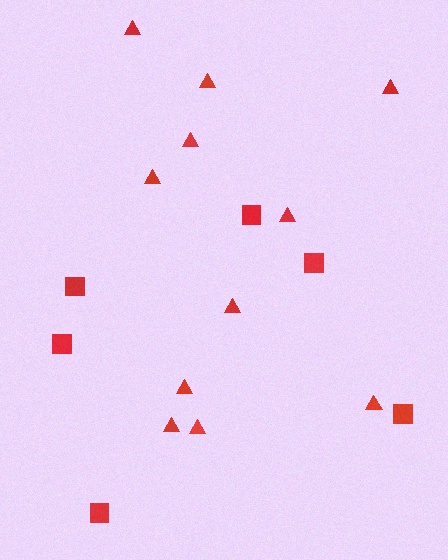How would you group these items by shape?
There are 2 groups: one group of squares (6) and one group of triangles (11).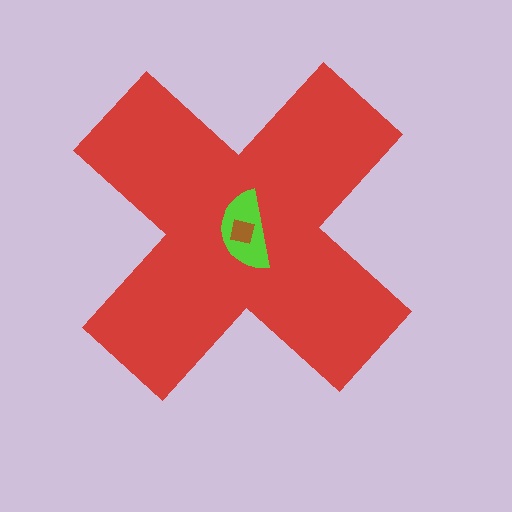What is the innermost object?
The brown square.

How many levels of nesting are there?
3.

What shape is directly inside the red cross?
The lime semicircle.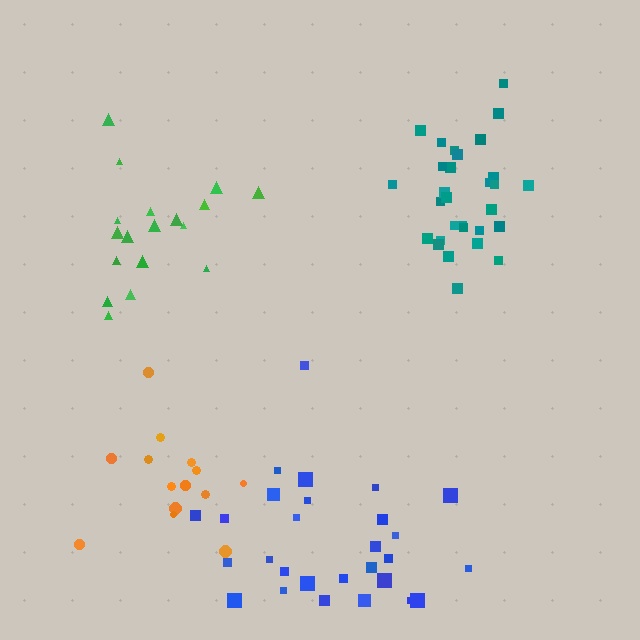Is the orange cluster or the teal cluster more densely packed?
Teal.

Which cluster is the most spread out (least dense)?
Blue.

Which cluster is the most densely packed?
Teal.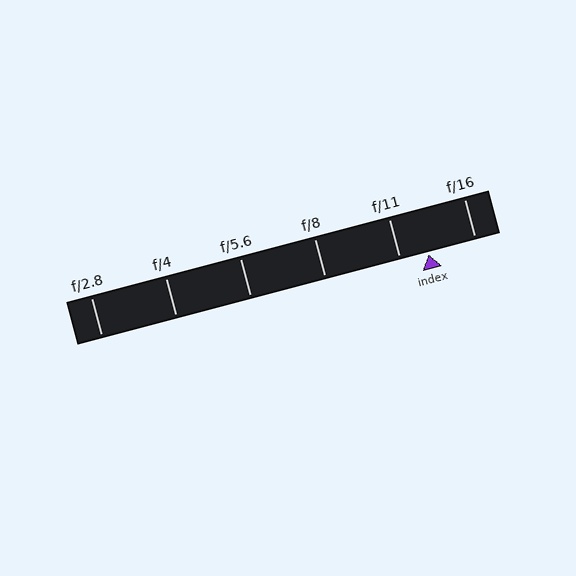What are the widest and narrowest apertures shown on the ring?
The widest aperture shown is f/2.8 and the narrowest is f/16.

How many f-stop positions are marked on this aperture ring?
There are 6 f-stop positions marked.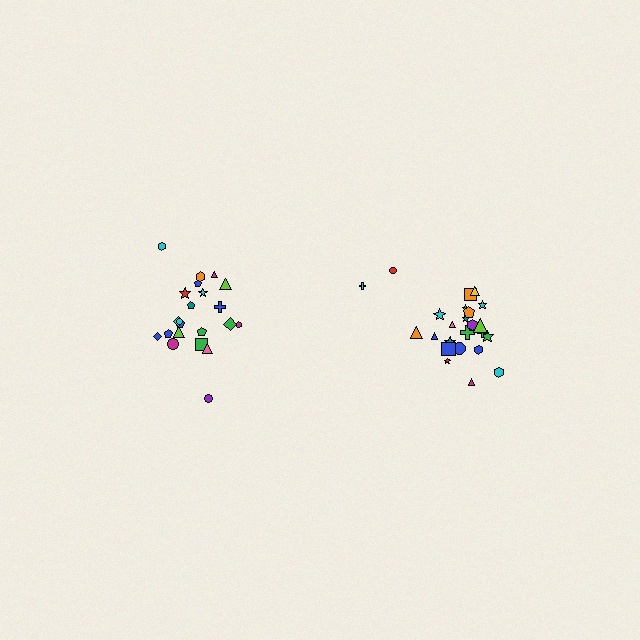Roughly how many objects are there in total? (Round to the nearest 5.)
Roughly 45 objects in total.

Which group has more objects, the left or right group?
The right group.